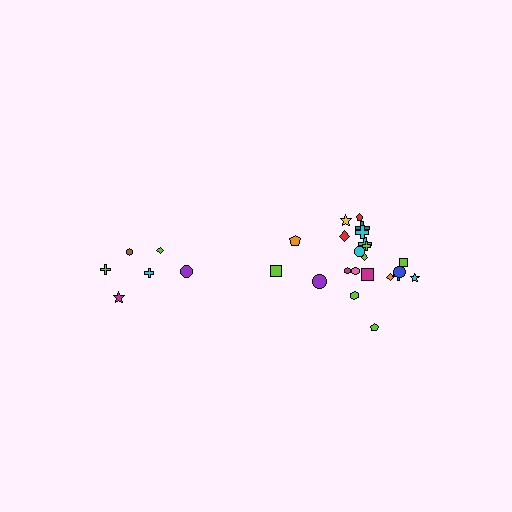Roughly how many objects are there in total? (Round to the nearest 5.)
Roughly 30 objects in total.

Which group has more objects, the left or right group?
The right group.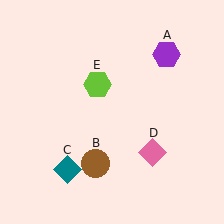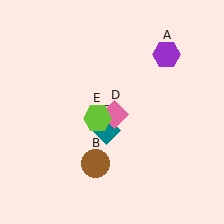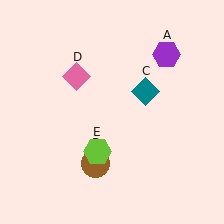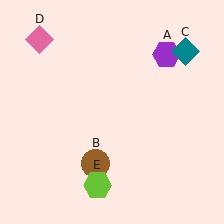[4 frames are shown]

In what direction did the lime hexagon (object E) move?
The lime hexagon (object E) moved down.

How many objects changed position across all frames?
3 objects changed position: teal diamond (object C), pink diamond (object D), lime hexagon (object E).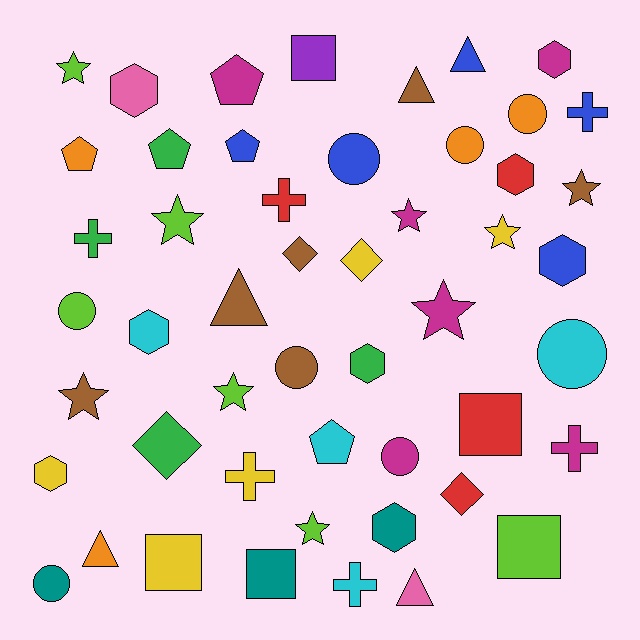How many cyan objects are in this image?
There are 4 cyan objects.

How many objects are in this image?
There are 50 objects.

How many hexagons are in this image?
There are 8 hexagons.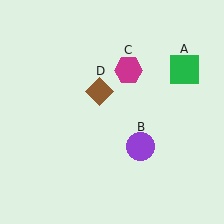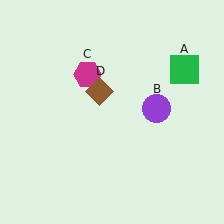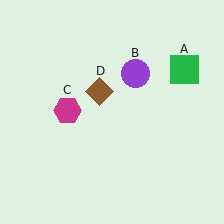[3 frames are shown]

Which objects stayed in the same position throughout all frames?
Green square (object A) and brown diamond (object D) remained stationary.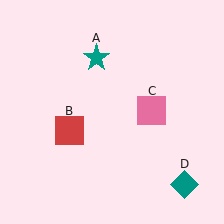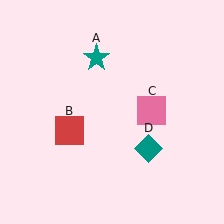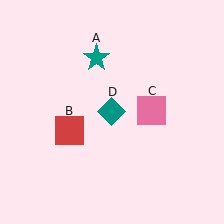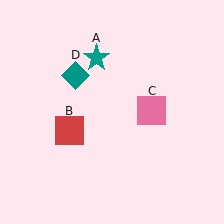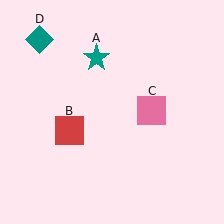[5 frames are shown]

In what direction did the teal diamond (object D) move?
The teal diamond (object D) moved up and to the left.